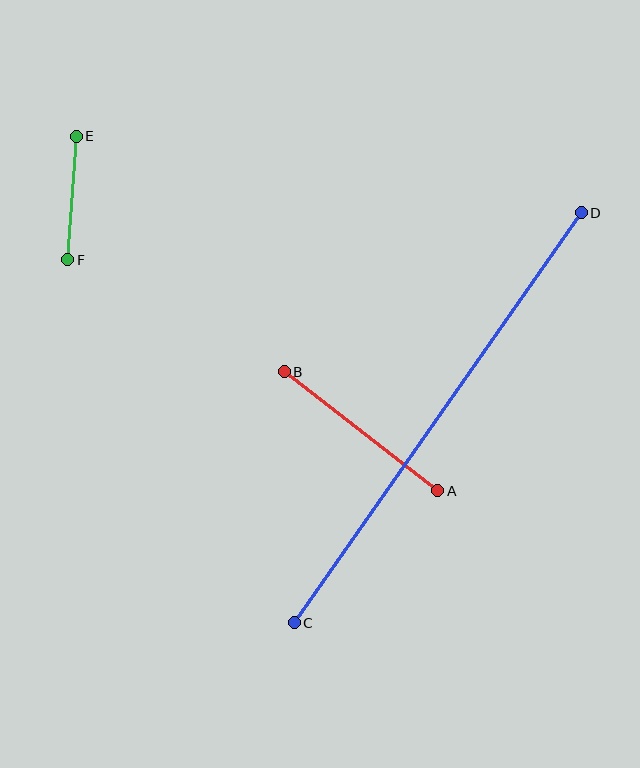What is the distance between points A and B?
The distance is approximately 194 pixels.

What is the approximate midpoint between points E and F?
The midpoint is at approximately (72, 198) pixels.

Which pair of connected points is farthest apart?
Points C and D are farthest apart.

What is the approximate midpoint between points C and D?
The midpoint is at approximately (438, 418) pixels.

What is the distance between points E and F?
The distance is approximately 124 pixels.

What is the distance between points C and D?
The distance is approximately 500 pixels.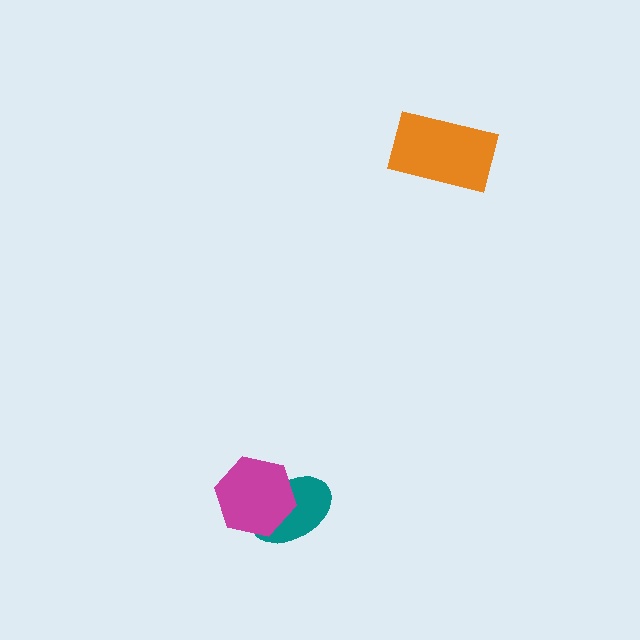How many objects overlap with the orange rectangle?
0 objects overlap with the orange rectangle.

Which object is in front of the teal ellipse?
The magenta hexagon is in front of the teal ellipse.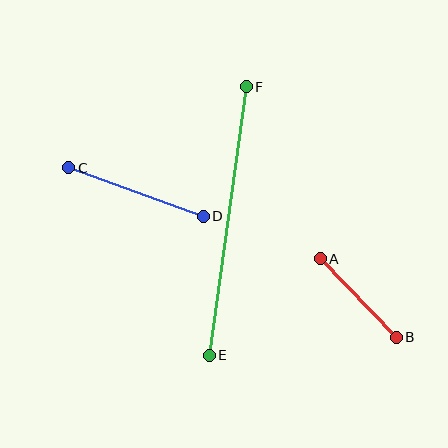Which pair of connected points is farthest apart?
Points E and F are farthest apart.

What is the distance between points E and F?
The distance is approximately 271 pixels.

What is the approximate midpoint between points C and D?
The midpoint is at approximately (136, 192) pixels.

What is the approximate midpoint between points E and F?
The midpoint is at approximately (228, 221) pixels.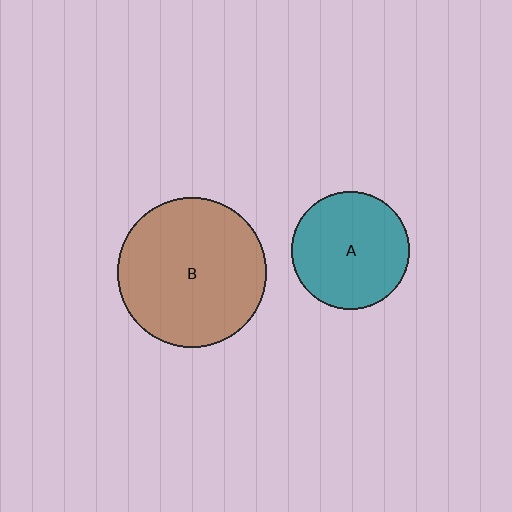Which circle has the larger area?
Circle B (brown).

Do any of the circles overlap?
No, none of the circles overlap.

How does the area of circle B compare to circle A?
Approximately 1.6 times.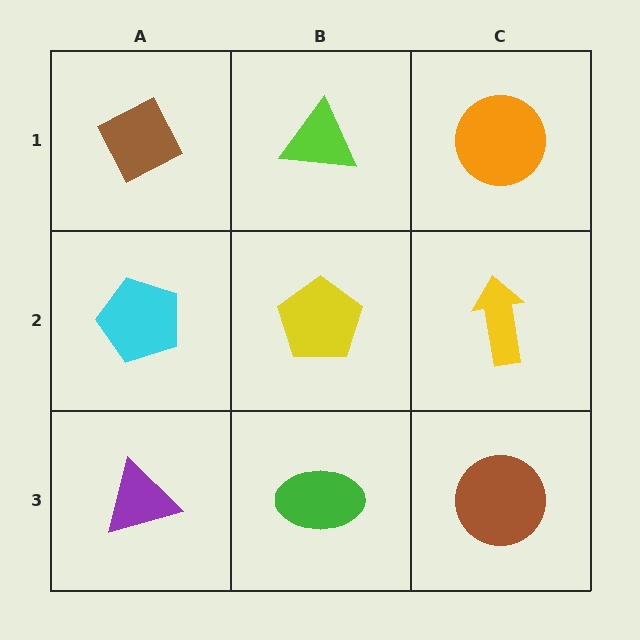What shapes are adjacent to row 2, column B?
A lime triangle (row 1, column B), a green ellipse (row 3, column B), a cyan pentagon (row 2, column A), a yellow arrow (row 2, column C).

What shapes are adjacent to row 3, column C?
A yellow arrow (row 2, column C), a green ellipse (row 3, column B).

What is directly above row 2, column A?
A brown diamond.